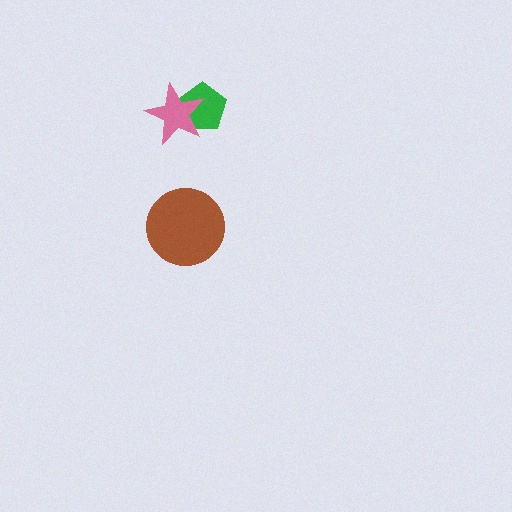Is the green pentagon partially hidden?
Yes, it is partially covered by another shape.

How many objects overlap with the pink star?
1 object overlaps with the pink star.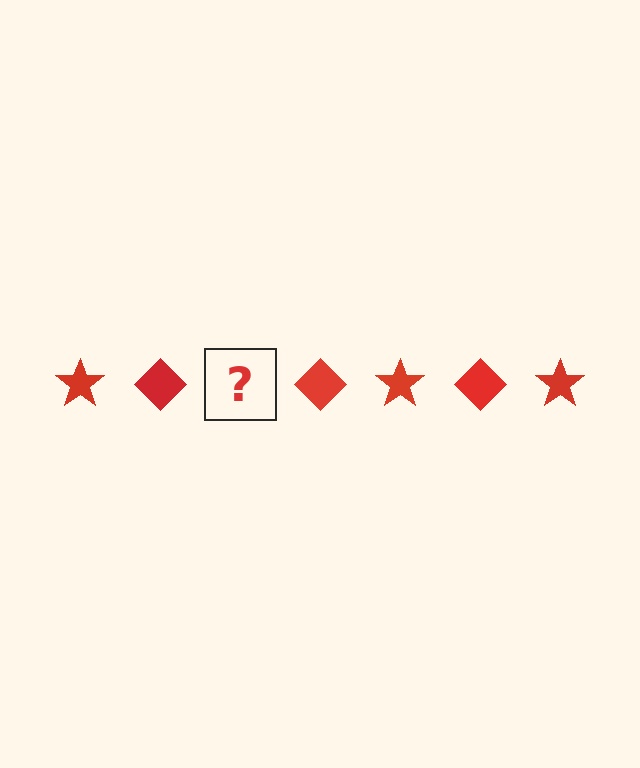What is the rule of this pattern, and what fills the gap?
The rule is that the pattern cycles through star, diamond shapes in red. The gap should be filled with a red star.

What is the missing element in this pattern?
The missing element is a red star.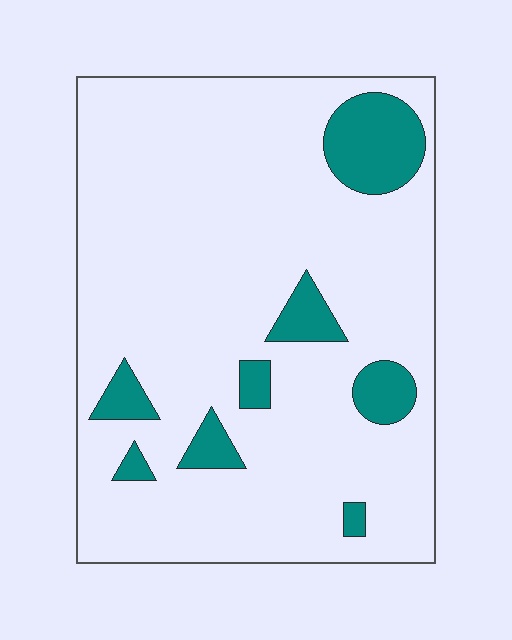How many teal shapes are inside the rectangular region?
8.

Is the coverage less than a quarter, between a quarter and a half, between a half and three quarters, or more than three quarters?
Less than a quarter.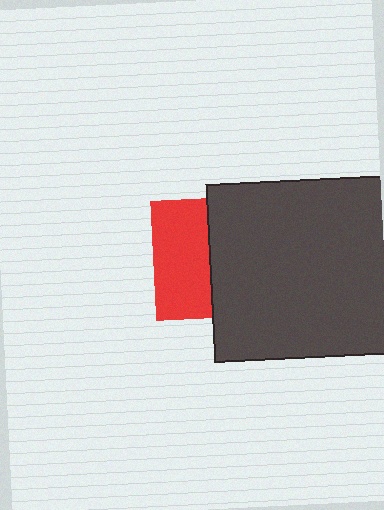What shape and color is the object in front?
The object in front is a dark gray square.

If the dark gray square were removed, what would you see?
You would see the complete red square.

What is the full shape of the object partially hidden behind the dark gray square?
The partially hidden object is a red square.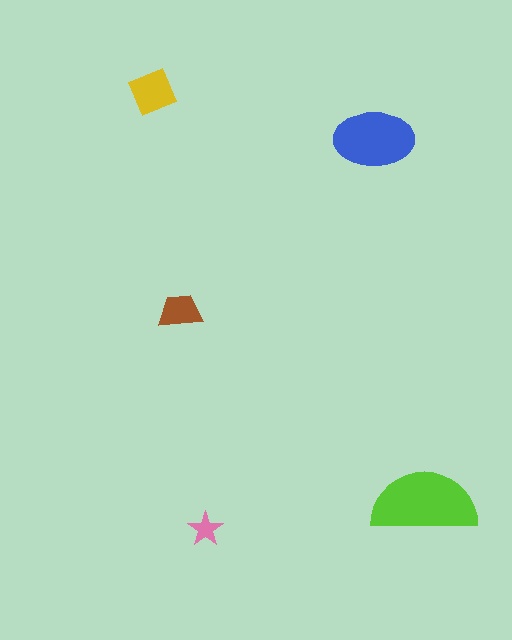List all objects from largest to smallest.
The lime semicircle, the blue ellipse, the yellow diamond, the brown trapezoid, the pink star.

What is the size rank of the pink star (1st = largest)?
5th.